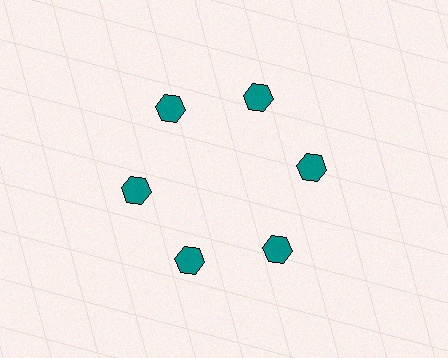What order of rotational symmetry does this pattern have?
This pattern has 6-fold rotational symmetry.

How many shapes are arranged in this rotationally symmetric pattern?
There are 6 shapes, arranged in 6 groups of 1.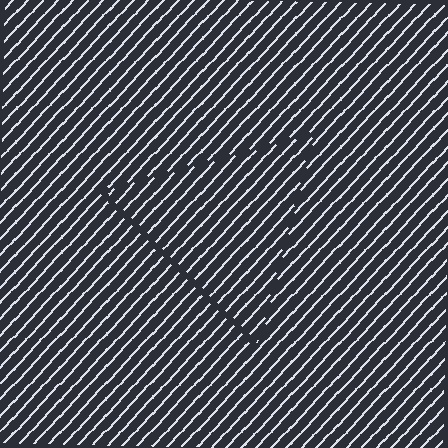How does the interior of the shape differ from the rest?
The interior of the shape contains the same grating, shifted by half a period — the contour is defined by the phase discontinuity where line-ends from the inner and outer gratings abut.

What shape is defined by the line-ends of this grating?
An illusory triangle. The interior of the shape contains the same grating, shifted by half a period — the contour is defined by the phase discontinuity where line-ends from the inner and outer gratings abut.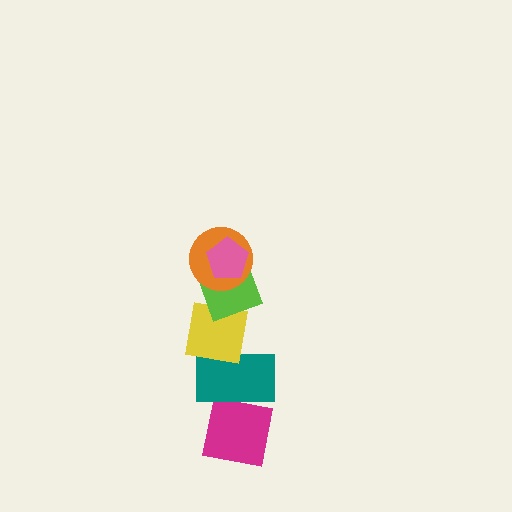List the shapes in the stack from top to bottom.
From top to bottom: the pink pentagon, the orange circle, the lime diamond, the yellow square, the teal rectangle, the magenta square.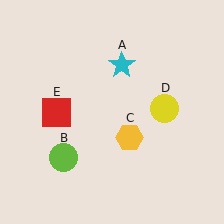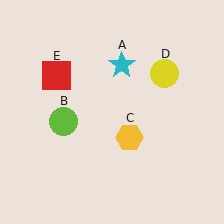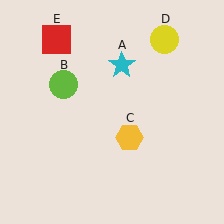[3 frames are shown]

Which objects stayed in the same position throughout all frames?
Cyan star (object A) and yellow hexagon (object C) remained stationary.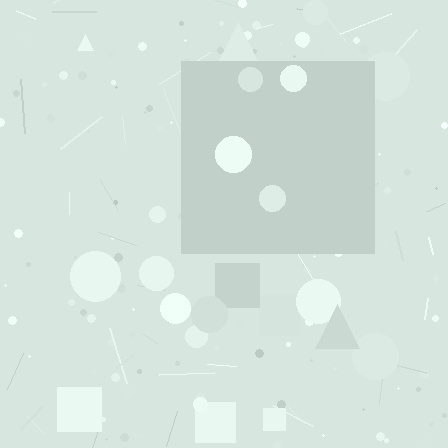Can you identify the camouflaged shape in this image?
The camouflaged shape is a square.